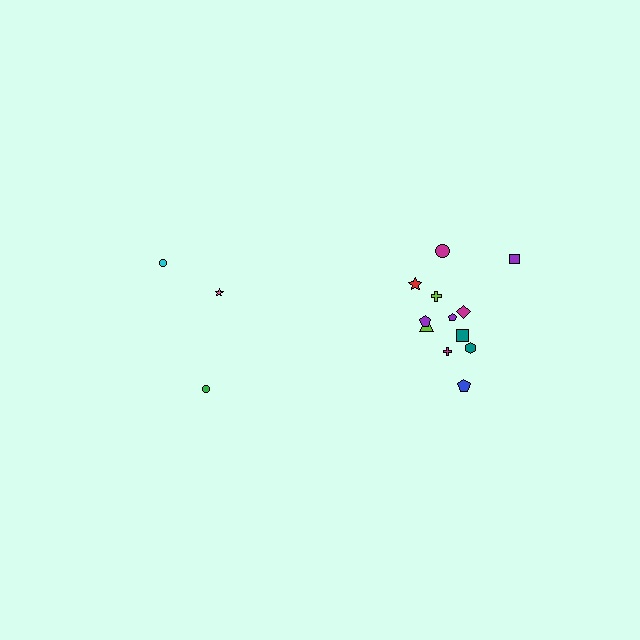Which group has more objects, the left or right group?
The right group.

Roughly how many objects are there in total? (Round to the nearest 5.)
Roughly 15 objects in total.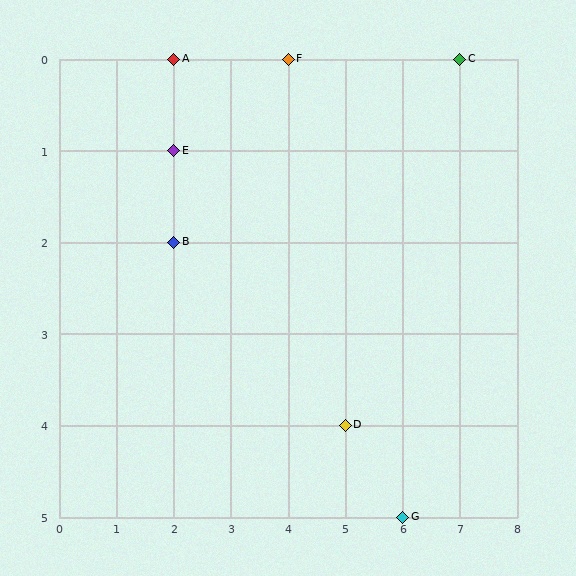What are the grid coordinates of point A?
Point A is at grid coordinates (2, 0).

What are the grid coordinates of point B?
Point B is at grid coordinates (2, 2).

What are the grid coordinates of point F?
Point F is at grid coordinates (4, 0).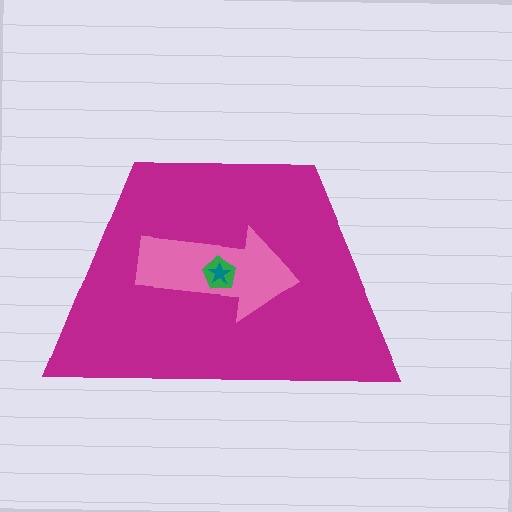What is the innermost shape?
The teal star.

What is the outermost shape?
The magenta trapezoid.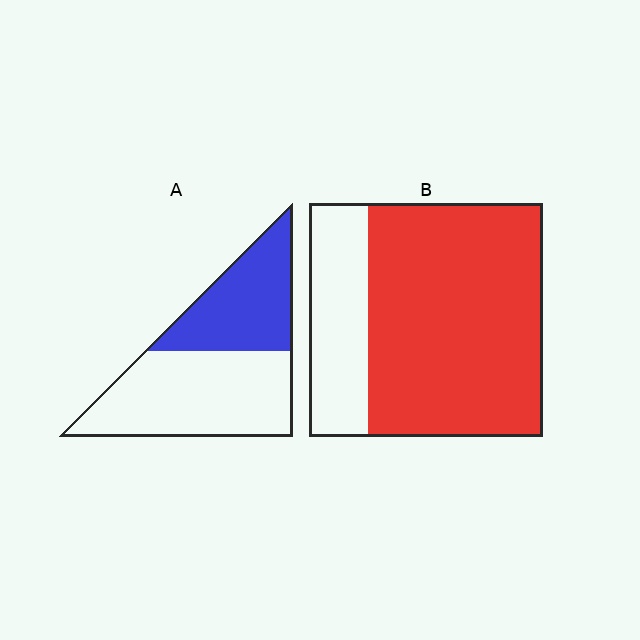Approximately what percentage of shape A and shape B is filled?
A is approximately 40% and B is approximately 75%.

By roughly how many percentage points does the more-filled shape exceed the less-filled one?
By roughly 35 percentage points (B over A).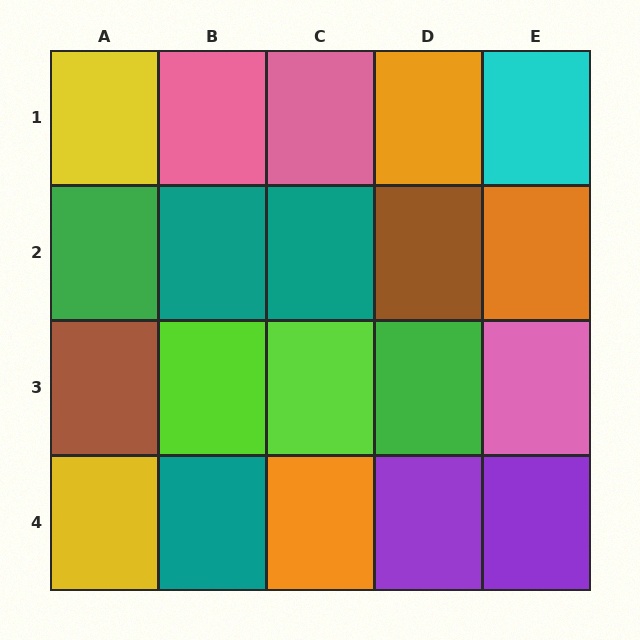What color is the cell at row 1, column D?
Orange.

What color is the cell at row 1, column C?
Pink.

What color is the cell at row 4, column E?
Purple.